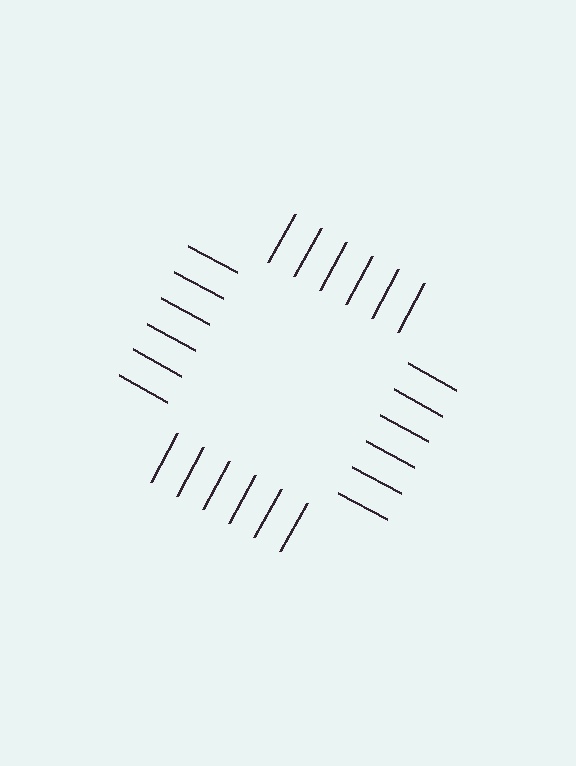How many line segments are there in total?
24 — 6 along each of the 4 edges.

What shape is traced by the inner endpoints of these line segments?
An illusory square — the line segments terminate on its edges but no continuous stroke is drawn.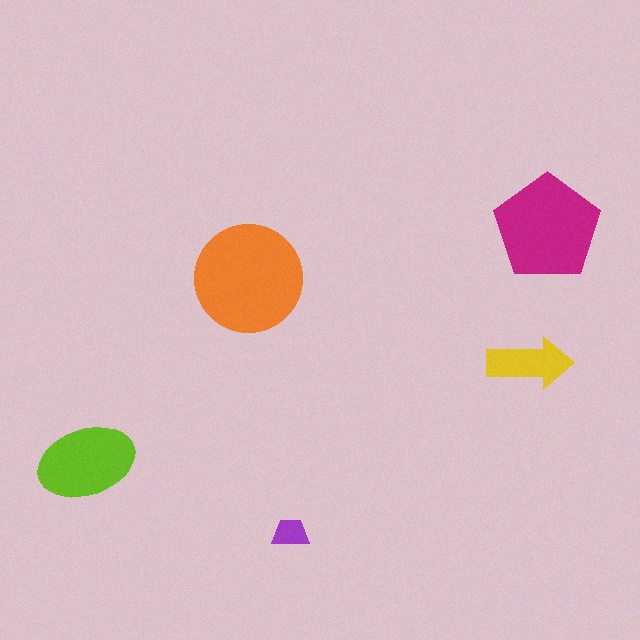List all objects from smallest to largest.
The purple trapezoid, the yellow arrow, the lime ellipse, the magenta pentagon, the orange circle.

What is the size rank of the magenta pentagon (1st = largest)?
2nd.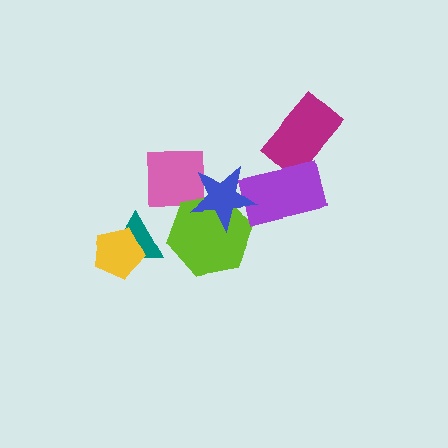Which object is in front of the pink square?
The blue star is in front of the pink square.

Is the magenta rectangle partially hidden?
Yes, it is partially covered by another shape.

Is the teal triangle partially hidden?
Yes, it is partially covered by another shape.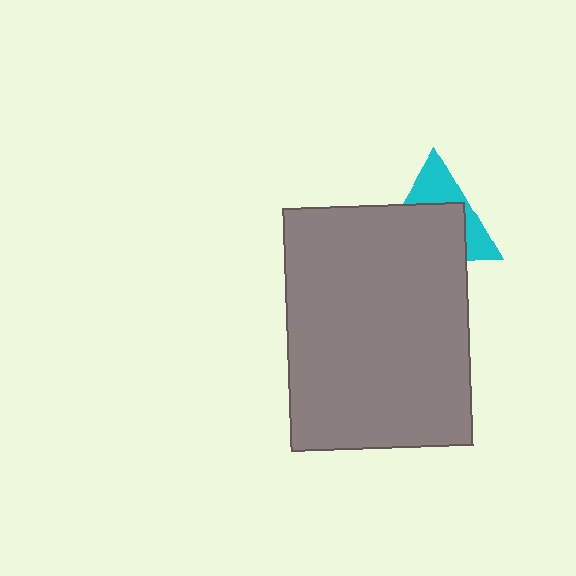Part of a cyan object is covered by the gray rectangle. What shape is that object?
It is a triangle.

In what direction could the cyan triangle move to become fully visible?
The cyan triangle could move up. That would shift it out from behind the gray rectangle entirely.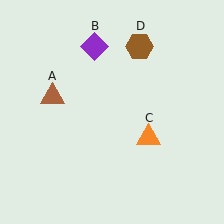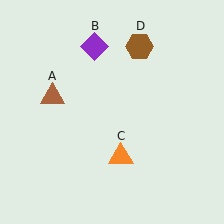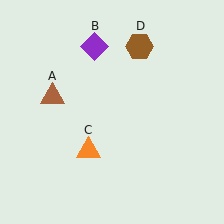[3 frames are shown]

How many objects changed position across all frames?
1 object changed position: orange triangle (object C).